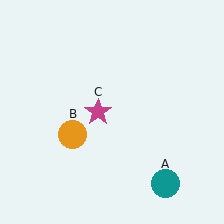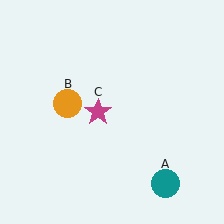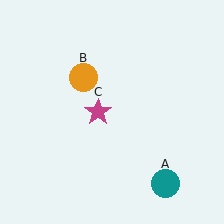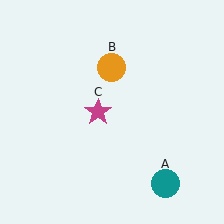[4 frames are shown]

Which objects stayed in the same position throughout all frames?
Teal circle (object A) and magenta star (object C) remained stationary.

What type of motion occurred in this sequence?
The orange circle (object B) rotated clockwise around the center of the scene.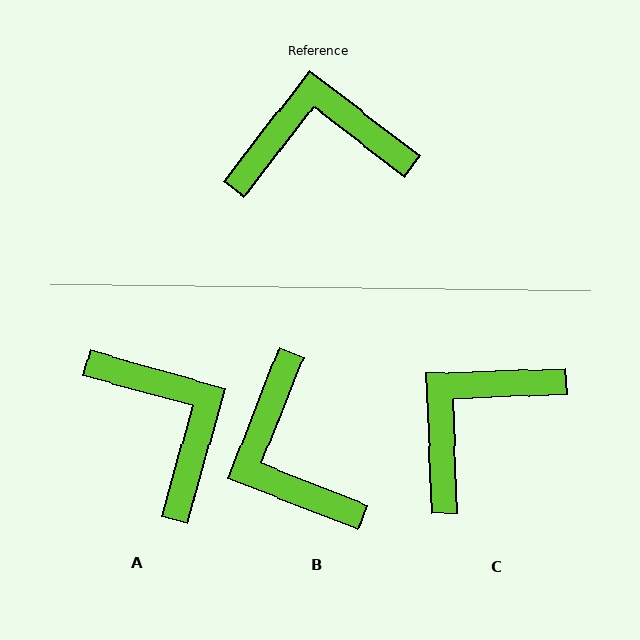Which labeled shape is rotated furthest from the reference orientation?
B, about 106 degrees away.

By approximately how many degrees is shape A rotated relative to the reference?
Approximately 68 degrees clockwise.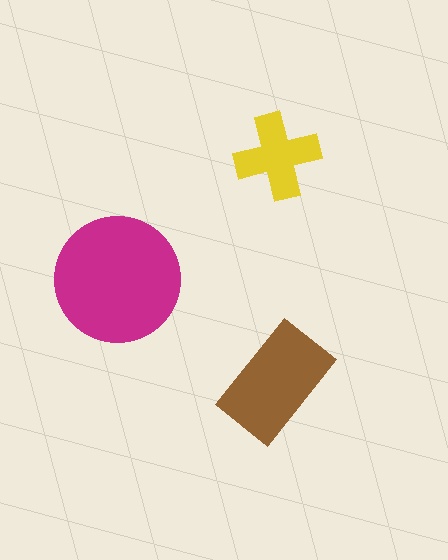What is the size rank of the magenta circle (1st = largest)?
1st.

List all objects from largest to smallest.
The magenta circle, the brown rectangle, the yellow cross.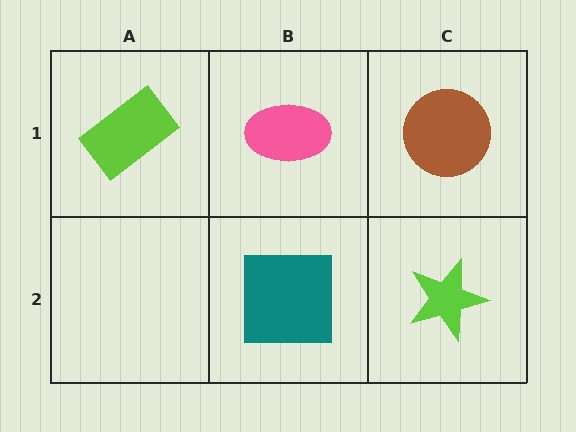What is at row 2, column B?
A teal square.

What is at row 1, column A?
A lime rectangle.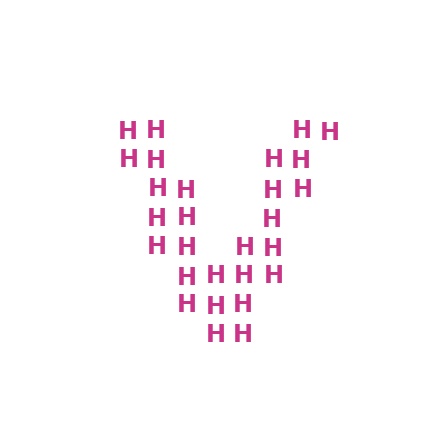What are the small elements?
The small elements are letter H's.